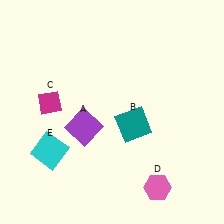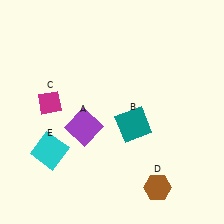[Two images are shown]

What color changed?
The hexagon (D) changed from pink in Image 1 to brown in Image 2.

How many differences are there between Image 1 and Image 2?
There is 1 difference between the two images.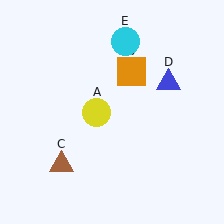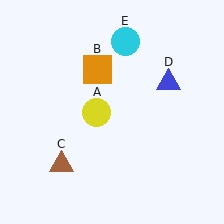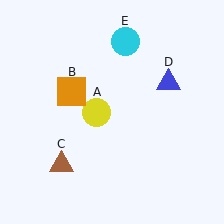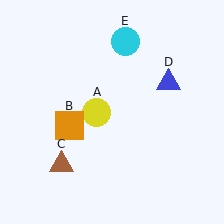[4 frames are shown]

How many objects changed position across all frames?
1 object changed position: orange square (object B).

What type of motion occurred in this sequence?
The orange square (object B) rotated counterclockwise around the center of the scene.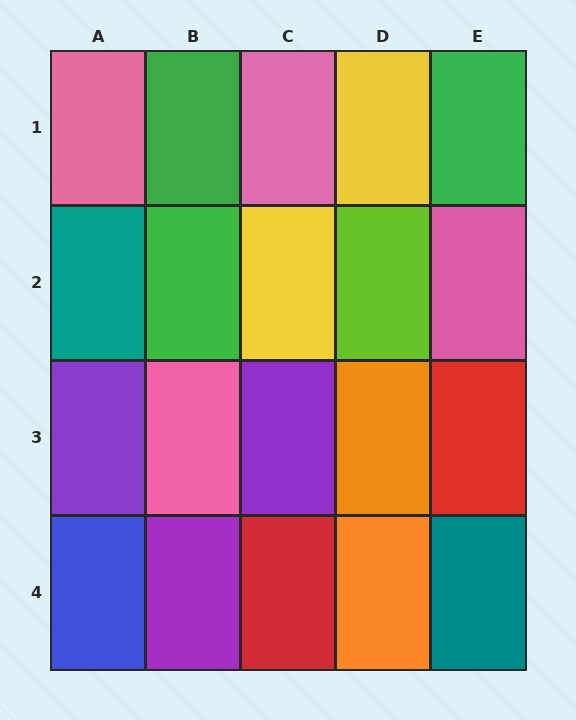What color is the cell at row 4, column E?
Teal.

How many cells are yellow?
2 cells are yellow.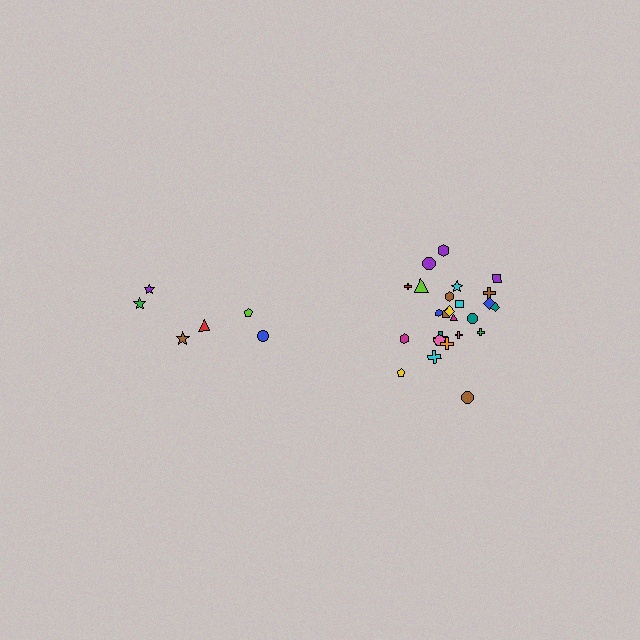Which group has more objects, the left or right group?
The right group.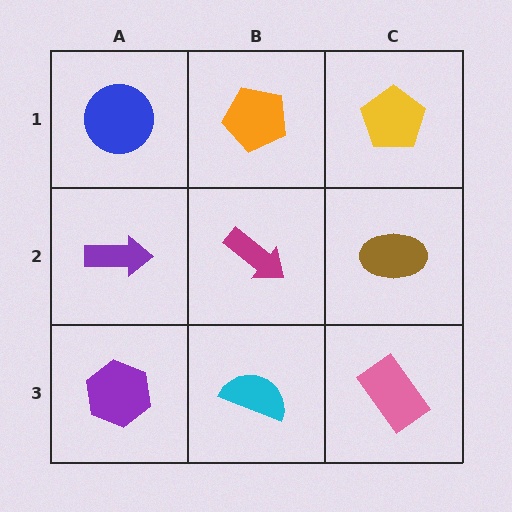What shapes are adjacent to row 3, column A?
A purple arrow (row 2, column A), a cyan semicircle (row 3, column B).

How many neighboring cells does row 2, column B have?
4.